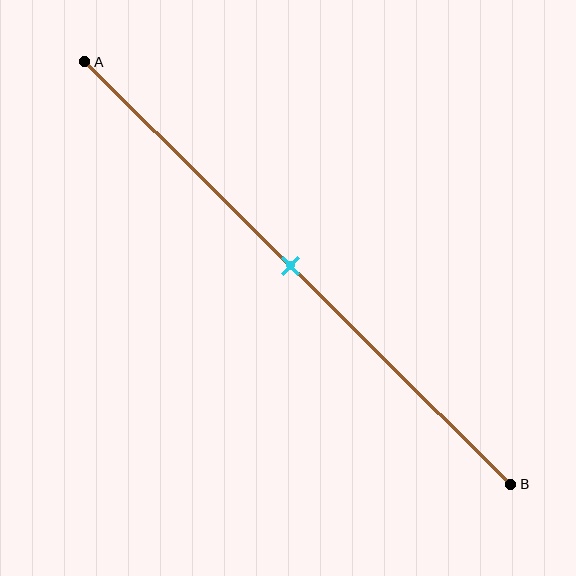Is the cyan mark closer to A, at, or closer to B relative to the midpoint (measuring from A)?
The cyan mark is approximately at the midpoint of segment AB.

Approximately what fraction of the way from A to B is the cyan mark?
The cyan mark is approximately 50% of the way from A to B.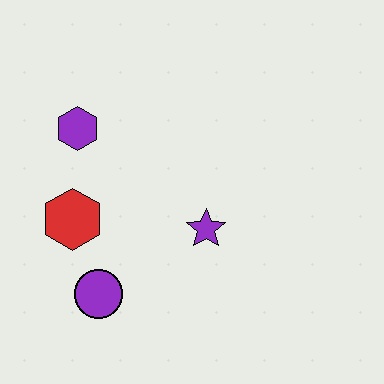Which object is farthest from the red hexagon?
The purple star is farthest from the red hexagon.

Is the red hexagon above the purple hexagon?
No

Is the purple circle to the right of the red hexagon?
Yes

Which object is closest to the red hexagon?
The purple circle is closest to the red hexagon.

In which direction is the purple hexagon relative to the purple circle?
The purple hexagon is above the purple circle.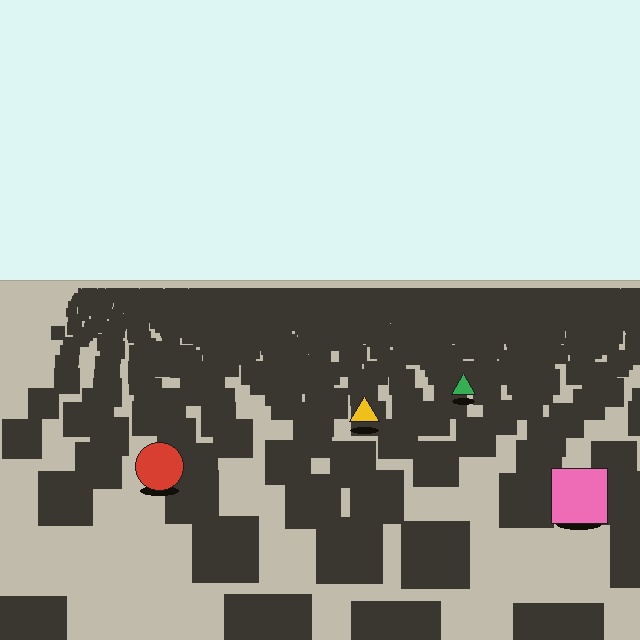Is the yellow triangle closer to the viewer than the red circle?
No. The red circle is closer — you can tell from the texture gradient: the ground texture is coarser near it.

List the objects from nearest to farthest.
From nearest to farthest: the pink square, the red circle, the yellow triangle, the green triangle.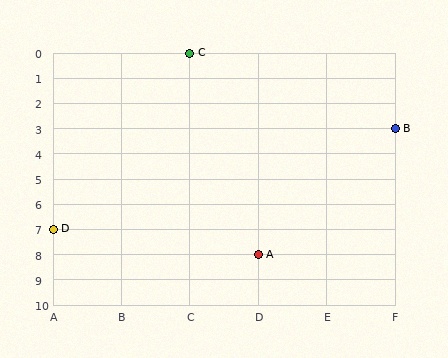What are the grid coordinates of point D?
Point D is at grid coordinates (A, 7).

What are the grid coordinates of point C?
Point C is at grid coordinates (C, 0).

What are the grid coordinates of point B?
Point B is at grid coordinates (F, 3).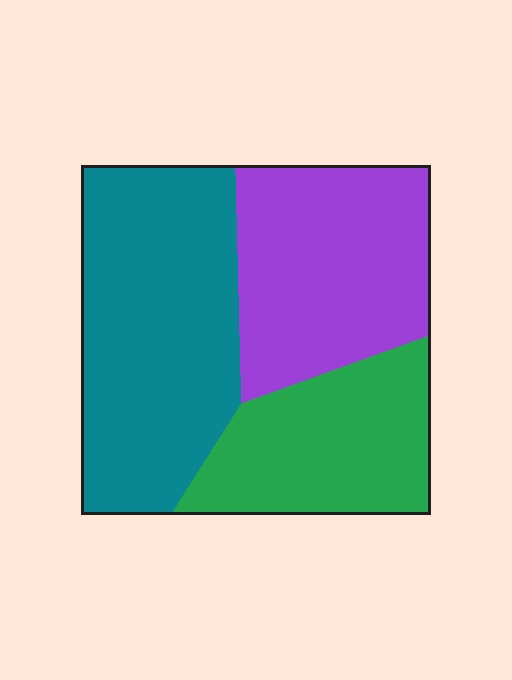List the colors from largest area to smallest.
From largest to smallest: teal, purple, green.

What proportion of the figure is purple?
Purple takes up about one third (1/3) of the figure.